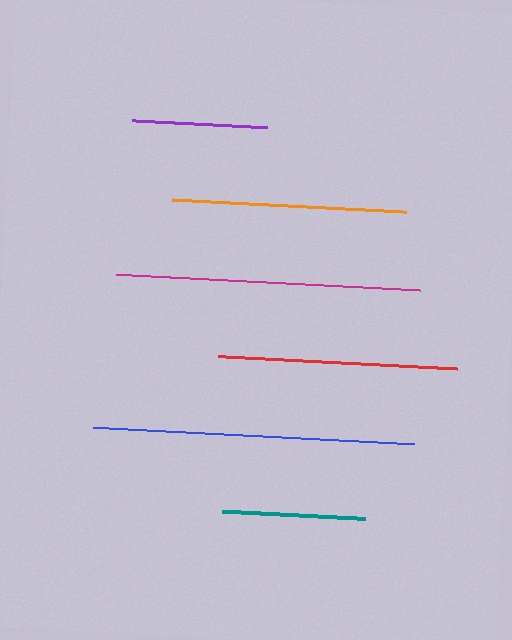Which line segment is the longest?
The blue line is the longest at approximately 321 pixels.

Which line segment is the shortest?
The purple line is the shortest at approximately 135 pixels.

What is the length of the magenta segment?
The magenta segment is approximately 305 pixels long.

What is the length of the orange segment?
The orange segment is approximately 234 pixels long.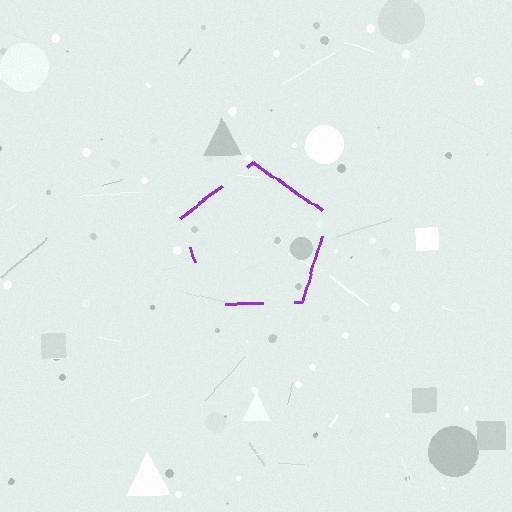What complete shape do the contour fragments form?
The contour fragments form a pentagon.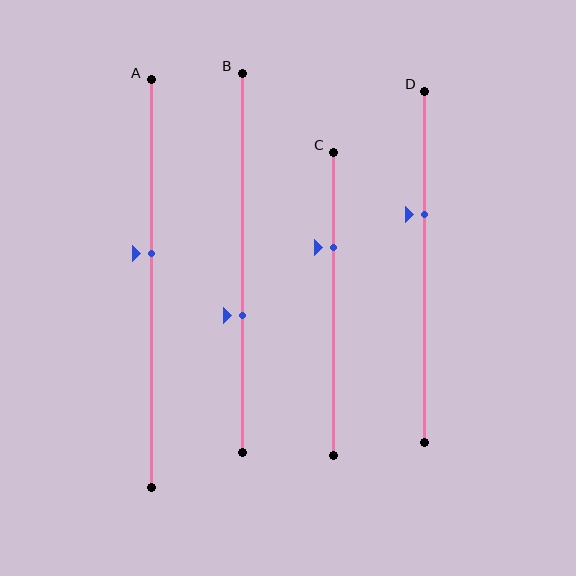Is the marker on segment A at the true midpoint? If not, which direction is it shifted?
No, the marker on segment A is shifted upward by about 7% of the segment length.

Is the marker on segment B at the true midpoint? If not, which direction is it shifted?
No, the marker on segment B is shifted downward by about 14% of the segment length.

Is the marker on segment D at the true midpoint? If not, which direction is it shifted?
No, the marker on segment D is shifted upward by about 15% of the segment length.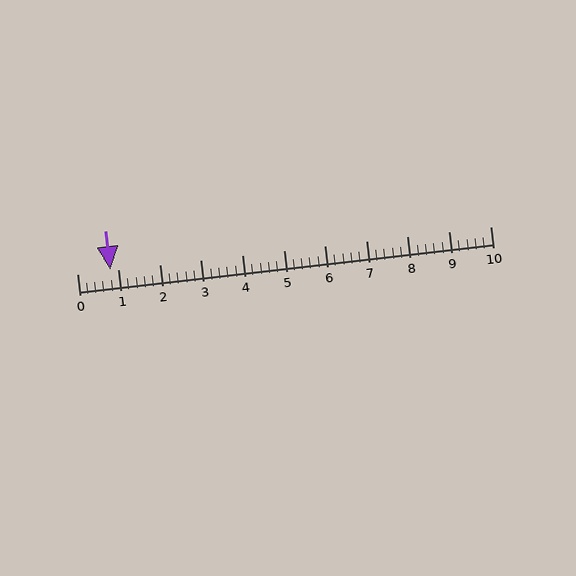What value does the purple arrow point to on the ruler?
The purple arrow points to approximately 0.8.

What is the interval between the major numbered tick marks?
The major tick marks are spaced 1 units apart.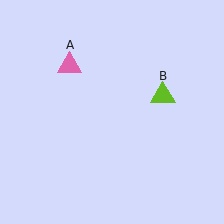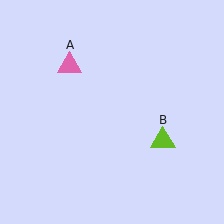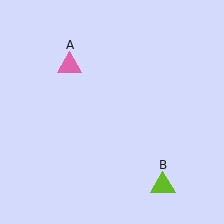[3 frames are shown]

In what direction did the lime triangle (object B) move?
The lime triangle (object B) moved down.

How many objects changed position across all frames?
1 object changed position: lime triangle (object B).